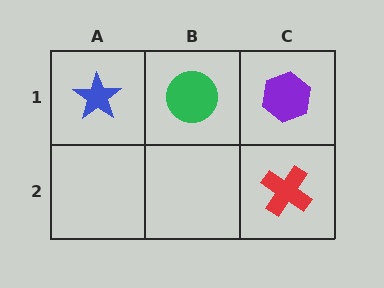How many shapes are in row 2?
1 shape.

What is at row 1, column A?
A blue star.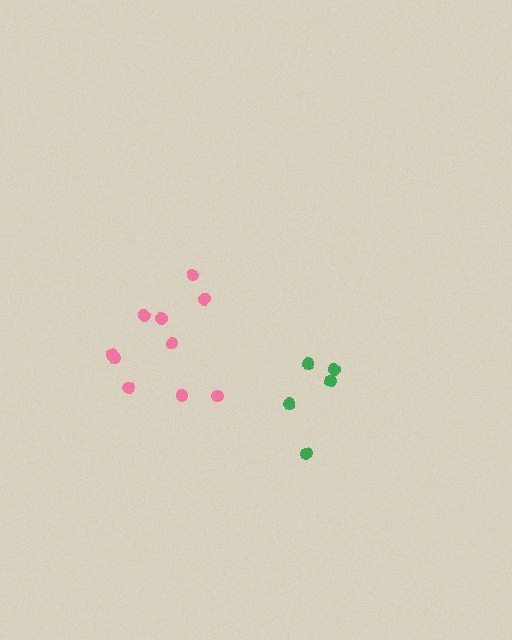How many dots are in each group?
Group 1: 10 dots, Group 2: 5 dots (15 total).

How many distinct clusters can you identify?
There are 2 distinct clusters.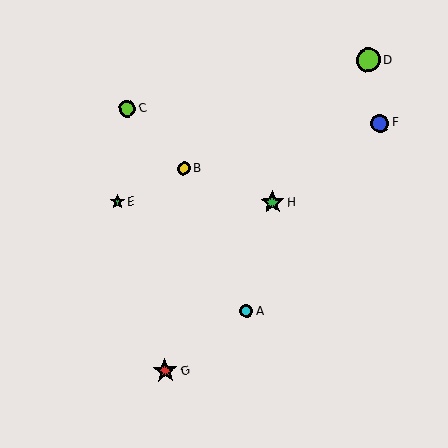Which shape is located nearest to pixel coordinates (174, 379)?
The red star (labeled G) at (165, 371) is nearest to that location.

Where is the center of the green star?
The center of the green star is at (272, 203).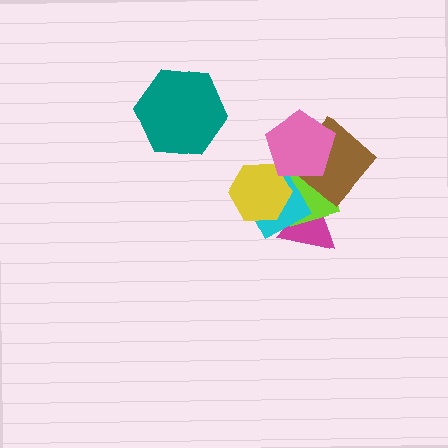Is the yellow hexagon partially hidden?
Yes, it is partially covered by another shape.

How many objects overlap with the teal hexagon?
0 objects overlap with the teal hexagon.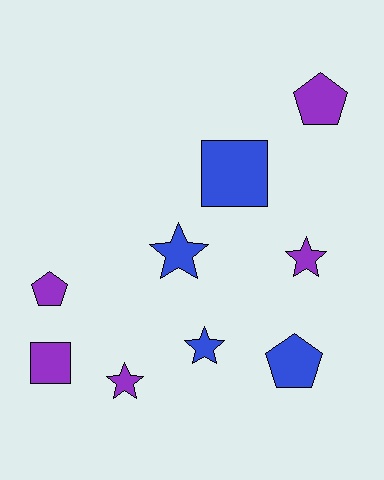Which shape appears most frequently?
Star, with 4 objects.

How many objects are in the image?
There are 9 objects.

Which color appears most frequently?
Purple, with 5 objects.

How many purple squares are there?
There is 1 purple square.